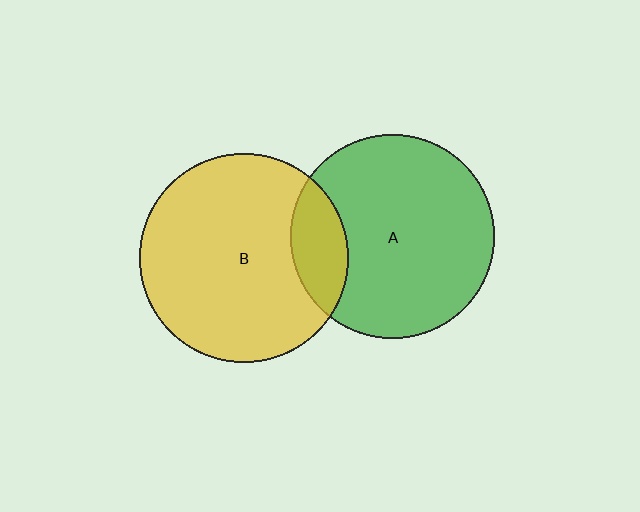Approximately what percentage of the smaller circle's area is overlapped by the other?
Approximately 15%.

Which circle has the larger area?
Circle B (yellow).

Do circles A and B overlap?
Yes.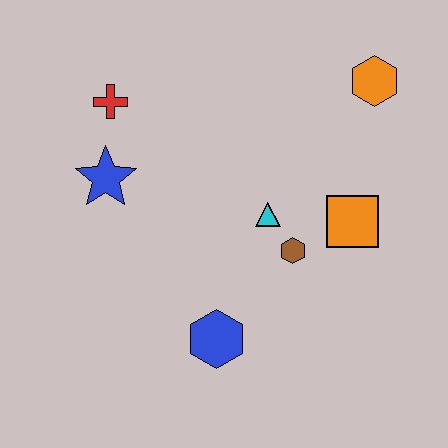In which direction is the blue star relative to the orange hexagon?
The blue star is to the left of the orange hexagon.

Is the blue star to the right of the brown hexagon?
No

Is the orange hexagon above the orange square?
Yes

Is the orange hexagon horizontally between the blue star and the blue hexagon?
No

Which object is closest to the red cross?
The blue star is closest to the red cross.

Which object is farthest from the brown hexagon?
The red cross is farthest from the brown hexagon.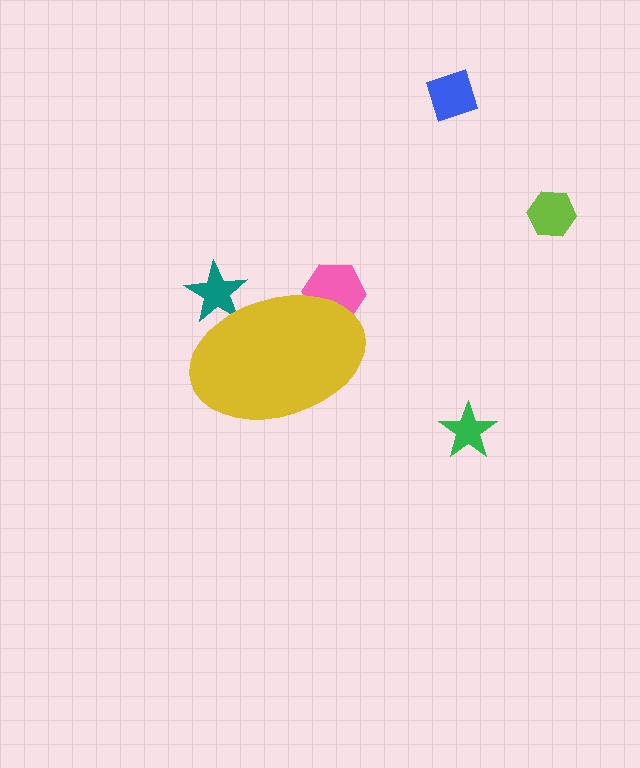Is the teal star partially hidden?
Yes, the teal star is partially hidden behind the yellow ellipse.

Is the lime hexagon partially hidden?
No, the lime hexagon is fully visible.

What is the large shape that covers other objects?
A yellow ellipse.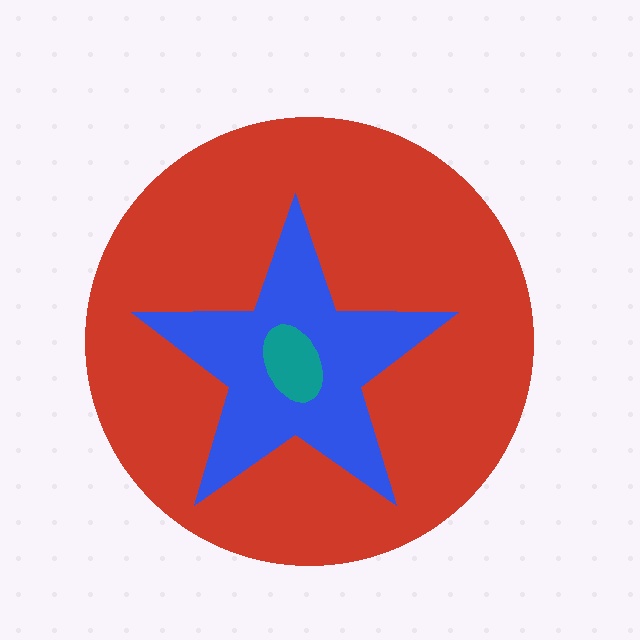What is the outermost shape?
The red circle.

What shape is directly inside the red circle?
The blue star.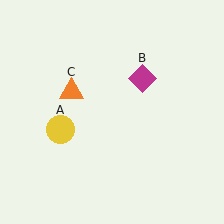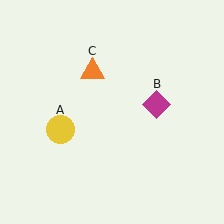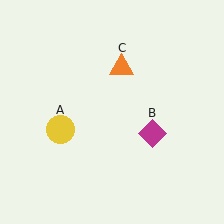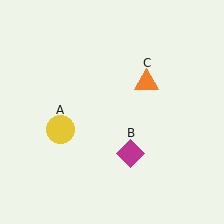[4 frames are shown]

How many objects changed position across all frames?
2 objects changed position: magenta diamond (object B), orange triangle (object C).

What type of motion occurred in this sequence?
The magenta diamond (object B), orange triangle (object C) rotated clockwise around the center of the scene.